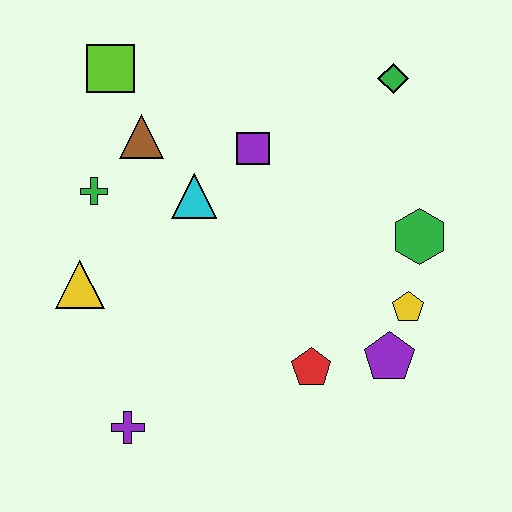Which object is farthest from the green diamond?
The purple cross is farthest from the green diamond.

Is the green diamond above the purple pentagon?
Yes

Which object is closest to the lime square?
The brown triangle is closest to the lime square.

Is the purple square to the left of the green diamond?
Yes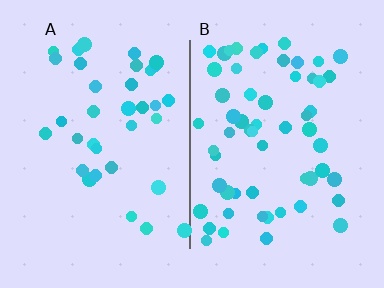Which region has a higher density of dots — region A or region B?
B (the right).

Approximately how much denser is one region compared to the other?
Approximately 1.7× — region B over region A.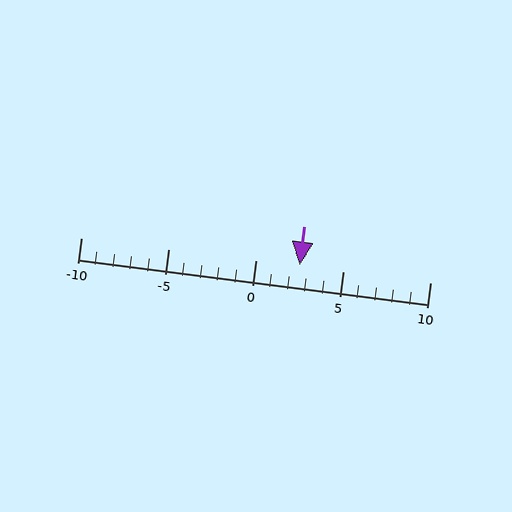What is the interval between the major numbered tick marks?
The major tick marks are spaced 5 units apart.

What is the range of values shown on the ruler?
The ruler shows values from -10 to 10.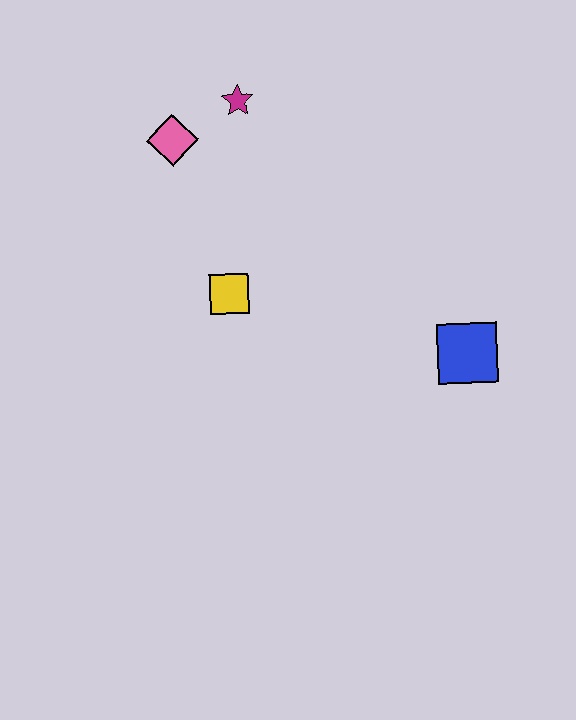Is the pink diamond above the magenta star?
No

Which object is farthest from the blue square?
The pink diamond is farthest from the blue square.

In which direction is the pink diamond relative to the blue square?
The pink diamond is to the left of the blue square.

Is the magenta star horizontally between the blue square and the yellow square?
Yes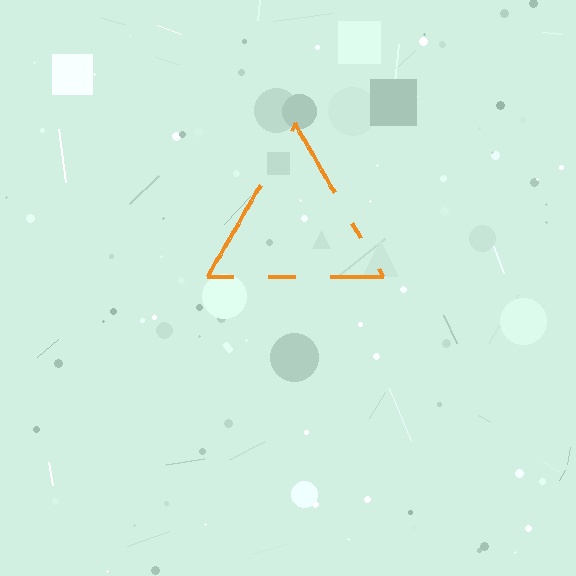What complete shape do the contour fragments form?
The contour fragments form a triangle.